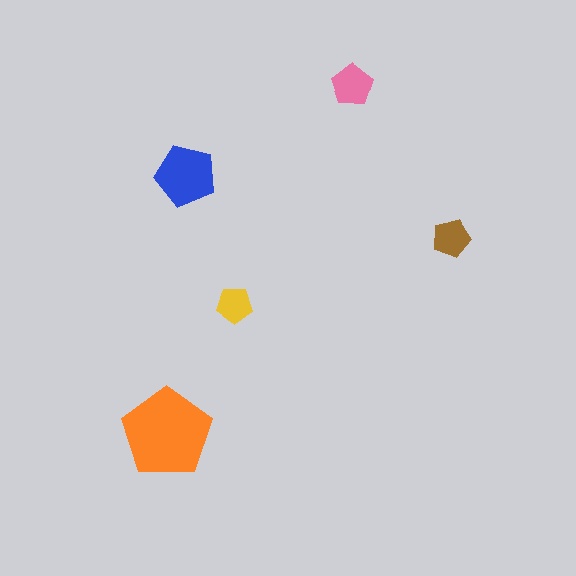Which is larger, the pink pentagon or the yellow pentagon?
The pink one.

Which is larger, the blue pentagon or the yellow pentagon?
The blue one.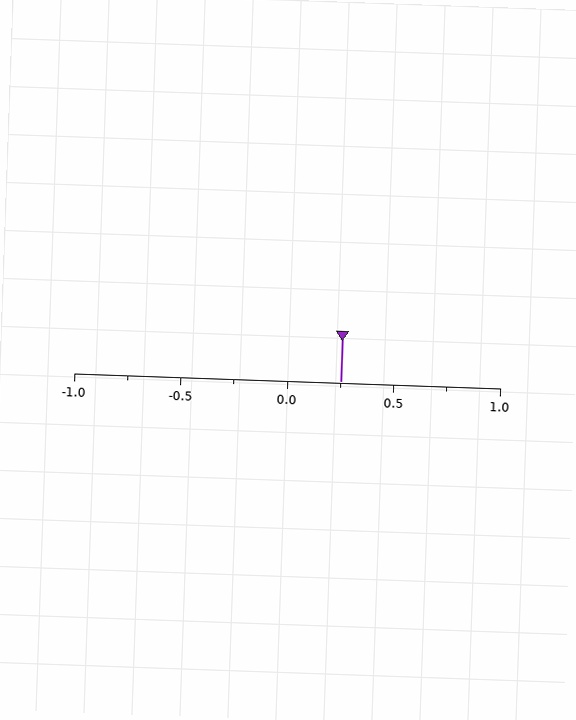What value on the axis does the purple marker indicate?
The marker indicates approximately 0.25.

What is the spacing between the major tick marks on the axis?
The major ticks are spaced 0.5 apart.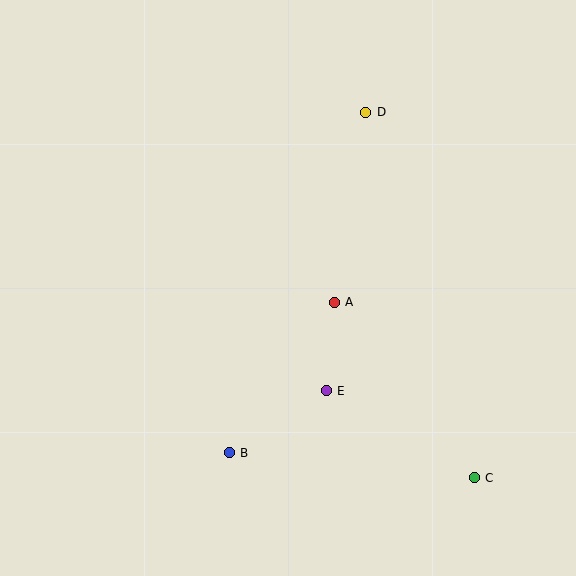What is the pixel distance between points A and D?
The distance between A and D is 192 pixels.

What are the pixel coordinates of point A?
Point A is at (334, 302).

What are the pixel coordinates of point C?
Point C is at (474, 478).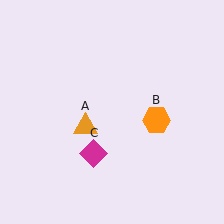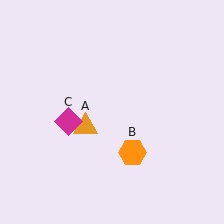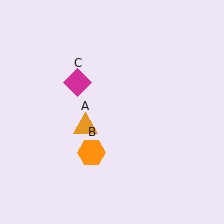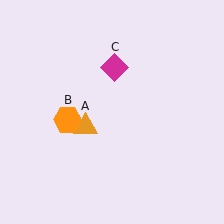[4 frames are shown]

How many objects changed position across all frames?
2 objects changed position: orange hexagon (object B), magenta diamond (object C).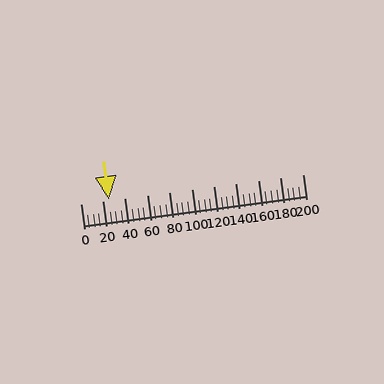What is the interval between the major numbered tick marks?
The major tick marks are spaced 20 units apart.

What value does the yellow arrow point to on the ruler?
The yellow arrow points to approximately 25.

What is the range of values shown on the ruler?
The ruler shows values from 0 to 200.